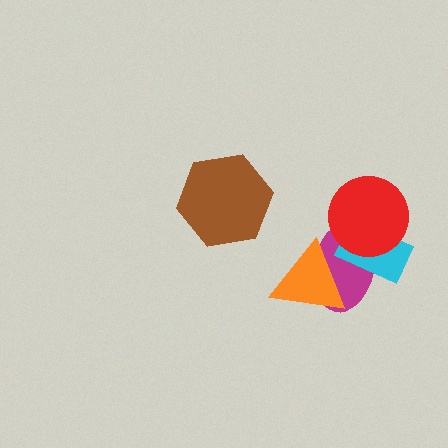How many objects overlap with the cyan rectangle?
2 objects overlap with the cyan rectangle.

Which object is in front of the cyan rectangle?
The red circle is in front of the cyan rectangle.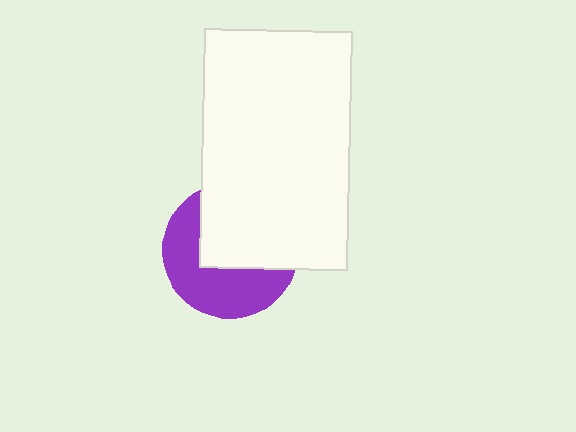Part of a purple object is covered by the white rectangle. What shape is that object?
It is a circle.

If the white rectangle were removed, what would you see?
You would see the complete purple circle.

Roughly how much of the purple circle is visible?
About half of it is visible (roughly 49%).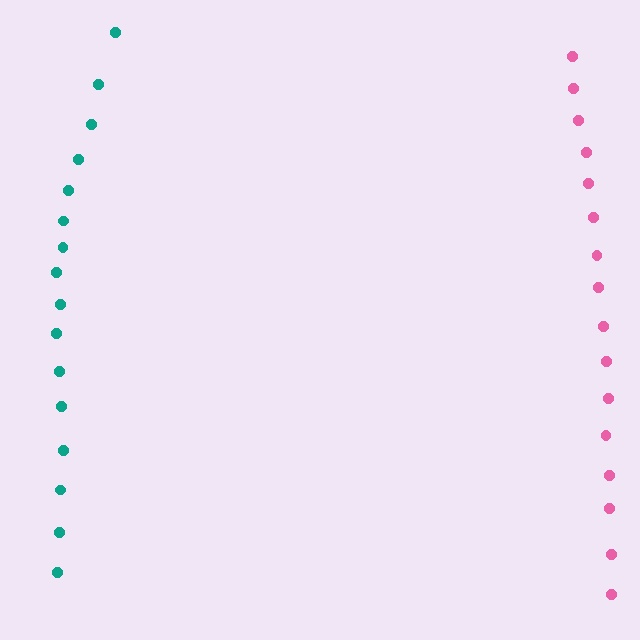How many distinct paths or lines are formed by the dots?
There are 2 distinct paths.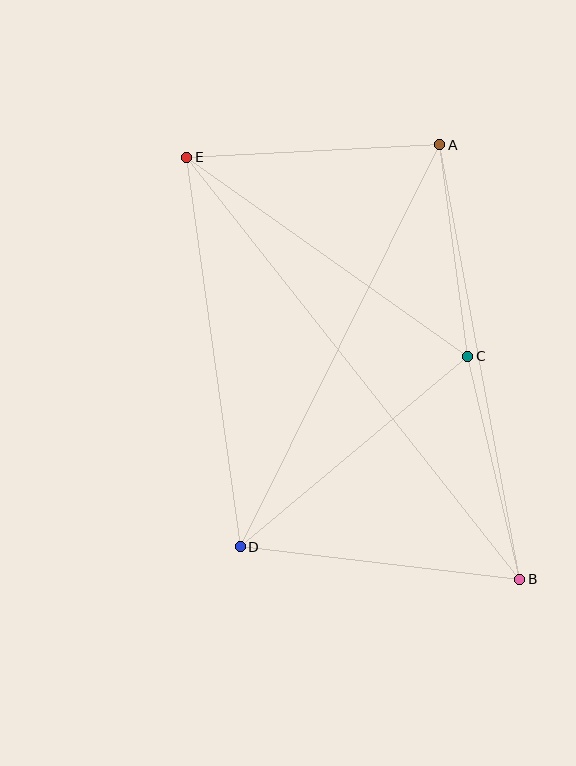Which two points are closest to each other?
Points A and C are closest to each other.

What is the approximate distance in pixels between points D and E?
The distance between D and E is approximately 394 pixels.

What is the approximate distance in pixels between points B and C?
The distance between B and C is approximately 229 pixels.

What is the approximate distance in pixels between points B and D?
The distance between B and D is approximately 281 pixels.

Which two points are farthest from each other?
Points B and E are farthest from each other.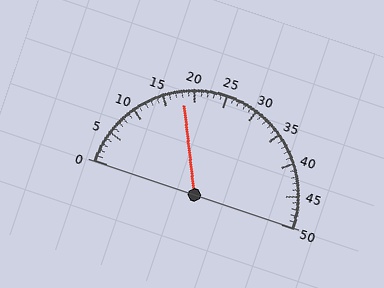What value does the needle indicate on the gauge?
The needle indicates approximately 18.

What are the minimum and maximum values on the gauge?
The gauge ranges from 0 to 50.